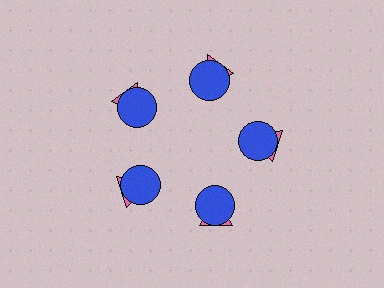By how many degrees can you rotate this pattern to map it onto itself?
The pattern maps onto itself every 72 degrees of rotation.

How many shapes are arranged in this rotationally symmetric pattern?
There are 10 shapes, arranged in 5 groups of 2.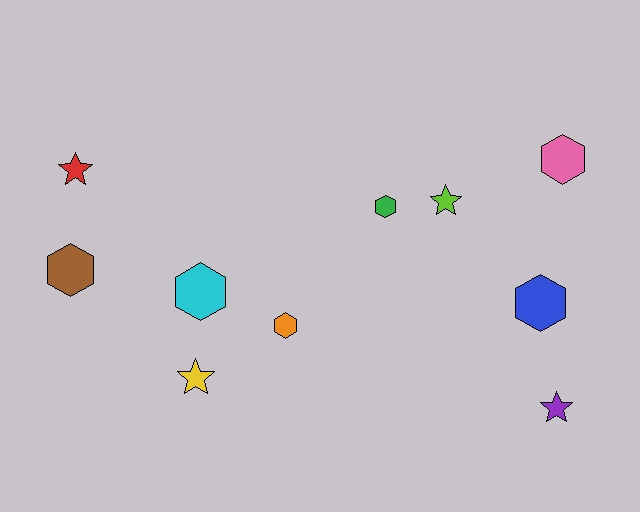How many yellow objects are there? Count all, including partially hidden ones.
There is 1 yellow object.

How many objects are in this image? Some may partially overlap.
There are 10 objects.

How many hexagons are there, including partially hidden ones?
There are 6 hexagons.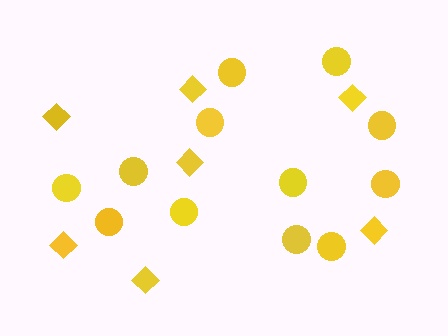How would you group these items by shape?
There are 2 groups: one group of diamonds (7) and one group of circles (12).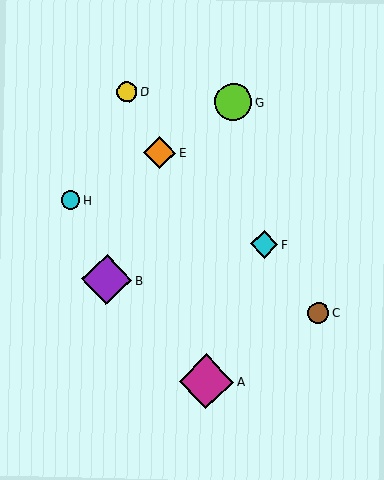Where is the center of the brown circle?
The center of the brown circle is at (318, 313).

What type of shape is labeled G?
Shape G is a lime circle.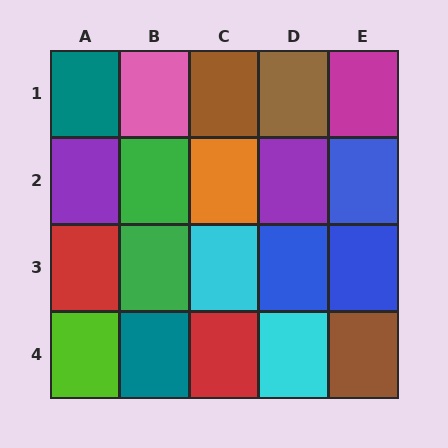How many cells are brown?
3 cells are brown.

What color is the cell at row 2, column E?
Blue.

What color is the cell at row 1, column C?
Brown.